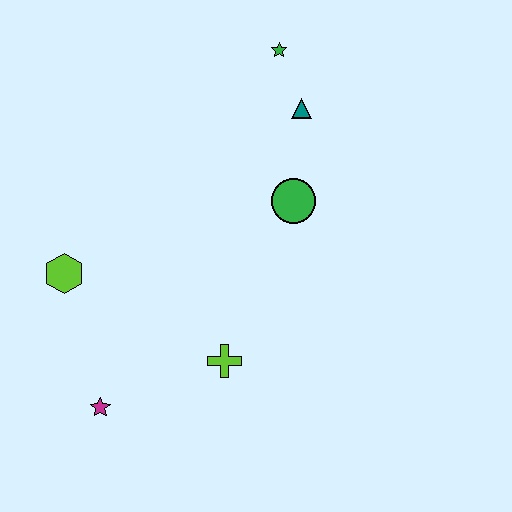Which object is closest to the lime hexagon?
The magenta star is closest to the lime hexagon.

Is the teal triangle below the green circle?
No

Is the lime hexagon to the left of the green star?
Yes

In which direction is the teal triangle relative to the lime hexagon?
The teal triangle is to the right of the lime hexagon.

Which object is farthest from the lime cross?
The green star is farthest from the lime cross.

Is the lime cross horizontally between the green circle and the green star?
No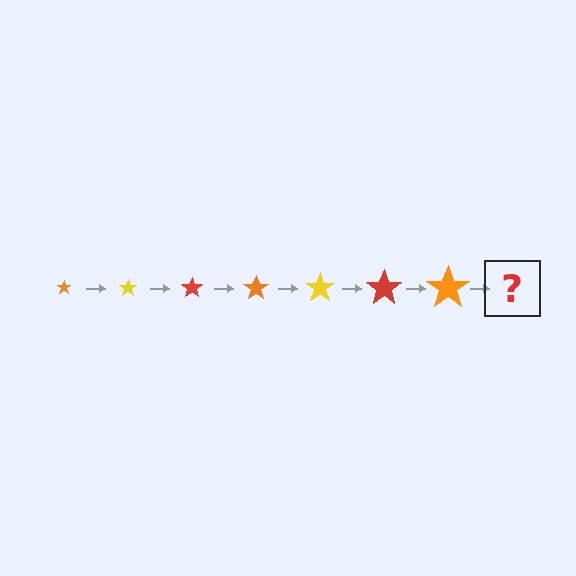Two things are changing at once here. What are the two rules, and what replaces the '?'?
The two rules are that the star grows larger each step and the color cycles through orange, yellow, and red. The '?' should be a yellow star, larger than the previous one.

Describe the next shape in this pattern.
It should be a yellow star, larger than the previous one.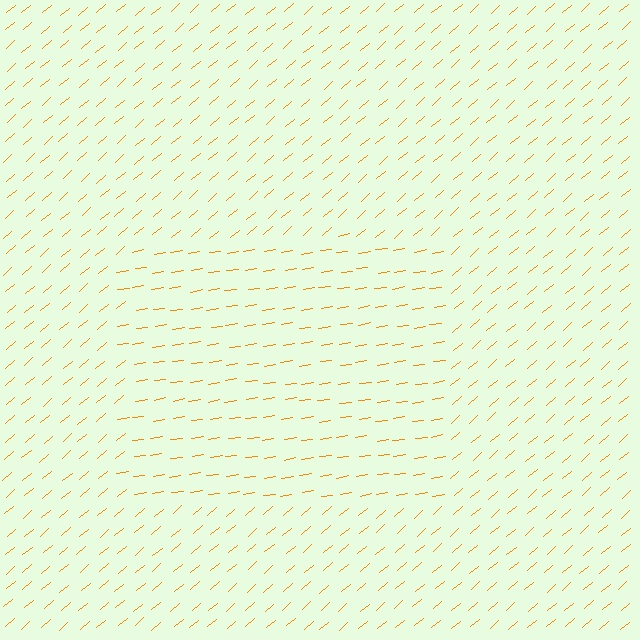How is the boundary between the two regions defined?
The boundary is defined purely by a change in line orientation (approximately 32 degrees difference). All lines are the same color and thickness.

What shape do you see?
I see a rectangle.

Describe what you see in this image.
The image is filled with small orange line segments. A rectangle region in the image has lines oriented differently from the surrounding lines, creating a visible texture boundary.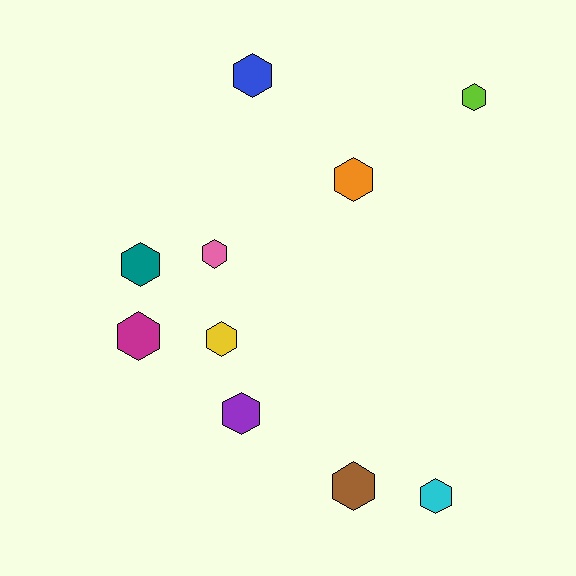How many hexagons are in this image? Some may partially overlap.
There are 10 hexagons.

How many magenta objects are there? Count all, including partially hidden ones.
There is 1 magenta object.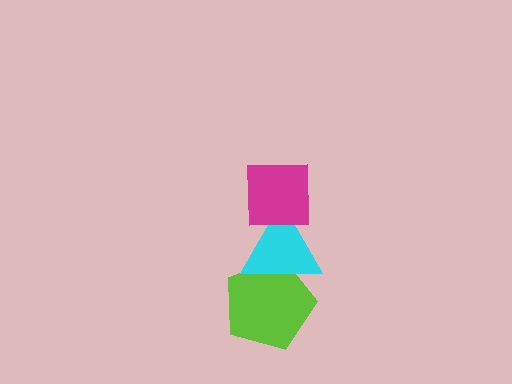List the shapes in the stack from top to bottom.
From top to bottom: the magenta square, the cyan triangle, the lime pentagon.